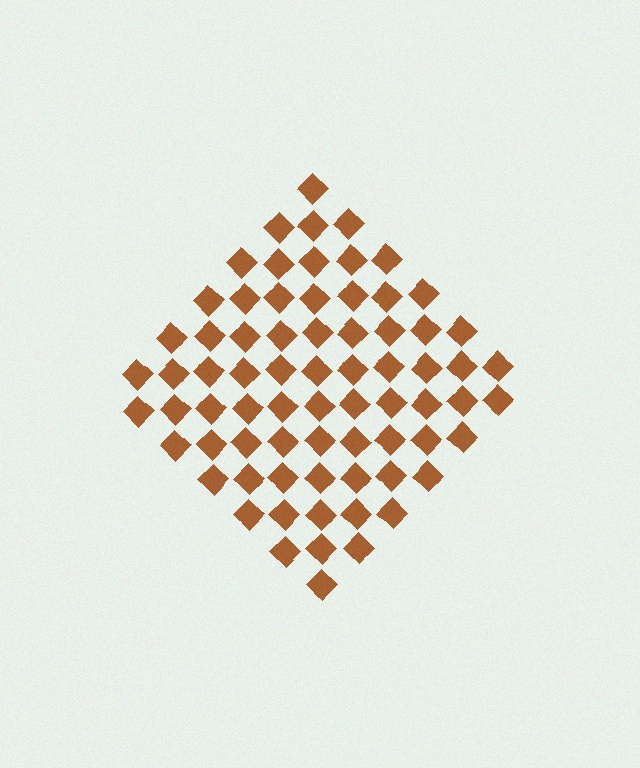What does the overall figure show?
The overall figure shows a diamond.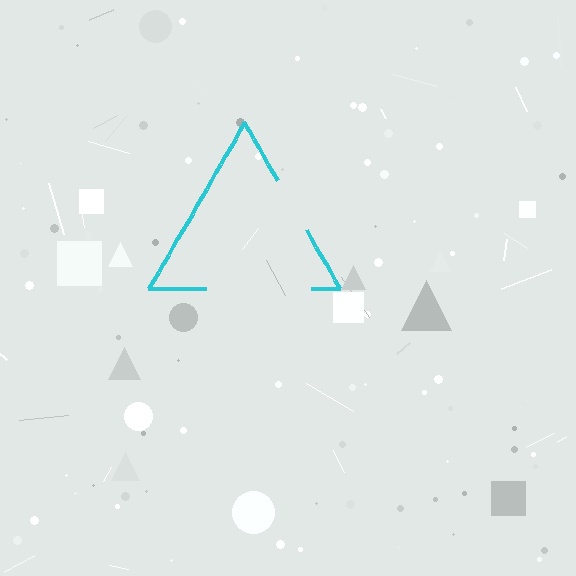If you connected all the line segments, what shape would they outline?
They would outline a triangle.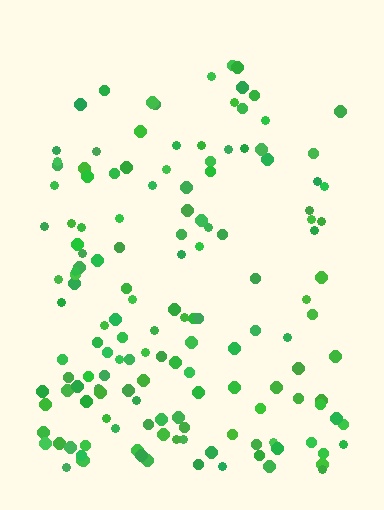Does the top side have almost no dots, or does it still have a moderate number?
Still a moderate number, just noticeably fewer than the bottom.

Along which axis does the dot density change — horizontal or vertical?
Vertical.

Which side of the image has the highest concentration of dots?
The bottom.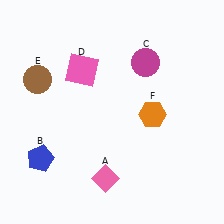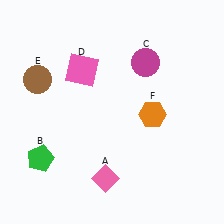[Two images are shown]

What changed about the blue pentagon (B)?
In Image 1, B is blue. In Image 2, it changed to green.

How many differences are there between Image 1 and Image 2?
There is 1 difference between the two images.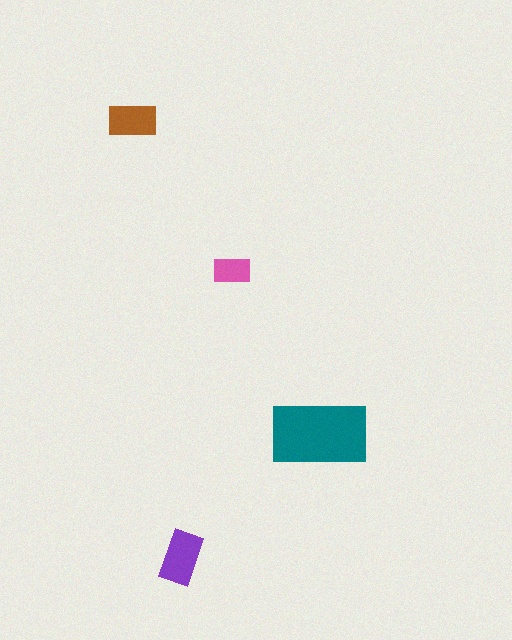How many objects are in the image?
There are 4 objects in the image.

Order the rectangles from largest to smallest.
the teal one, the purple one, the brown one, the pink one.